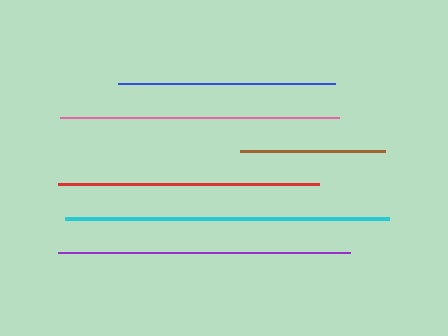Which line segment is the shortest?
The brown line is the shortest at approximately 146 pixels.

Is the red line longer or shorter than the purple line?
The purple line is longer than the red line.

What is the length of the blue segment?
The blue segment is approximately 217 pixels long.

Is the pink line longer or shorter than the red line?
The pink line is longer than the red line.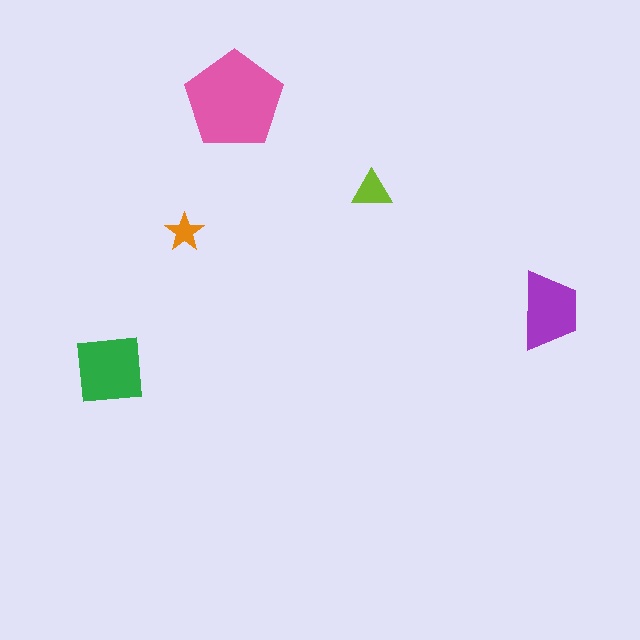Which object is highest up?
The pink pentagon is topmost.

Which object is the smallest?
The orange star.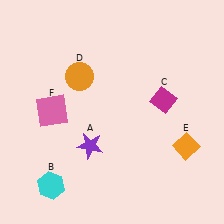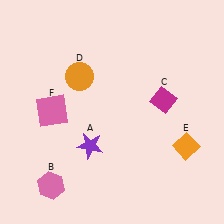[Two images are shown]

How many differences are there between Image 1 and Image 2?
There is 1 difference between the two images.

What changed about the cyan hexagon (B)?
In Image 1, B is cyan. In Image 2, it changed to pink.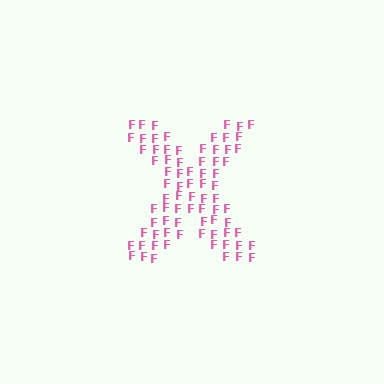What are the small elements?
The small elements are letter F's.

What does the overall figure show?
The overall figure shows the letter X.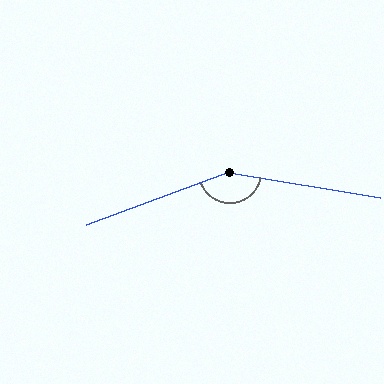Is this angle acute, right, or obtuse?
It is obtuse.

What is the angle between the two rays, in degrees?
Approximately 150 degrees.